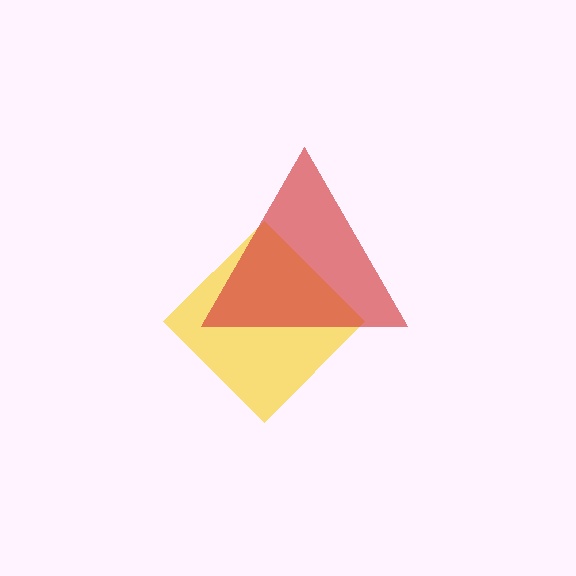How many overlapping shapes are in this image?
There are 2 overlapping shapes in the image.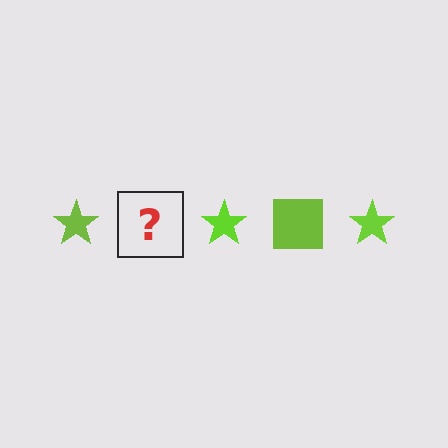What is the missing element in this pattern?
The missing element is a lime square.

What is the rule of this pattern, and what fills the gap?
The rule is that the pattern cycles through star, square shapes in lime. The gap should be filled with a lime square.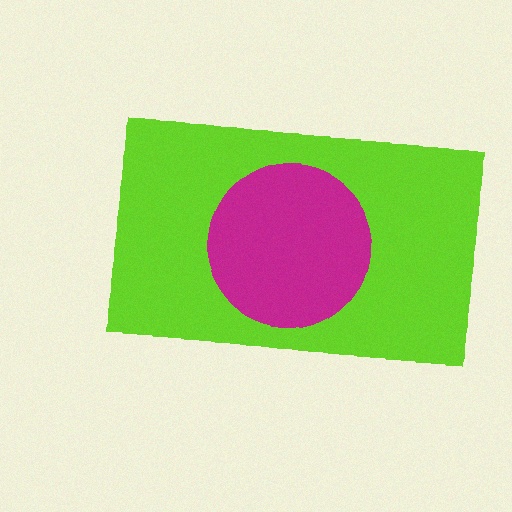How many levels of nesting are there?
2.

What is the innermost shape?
The magenta circle.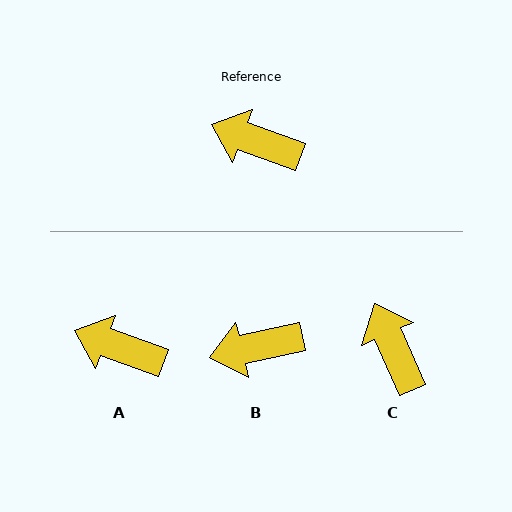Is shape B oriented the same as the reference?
No, it is off by about 33 degrees.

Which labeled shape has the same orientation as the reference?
A.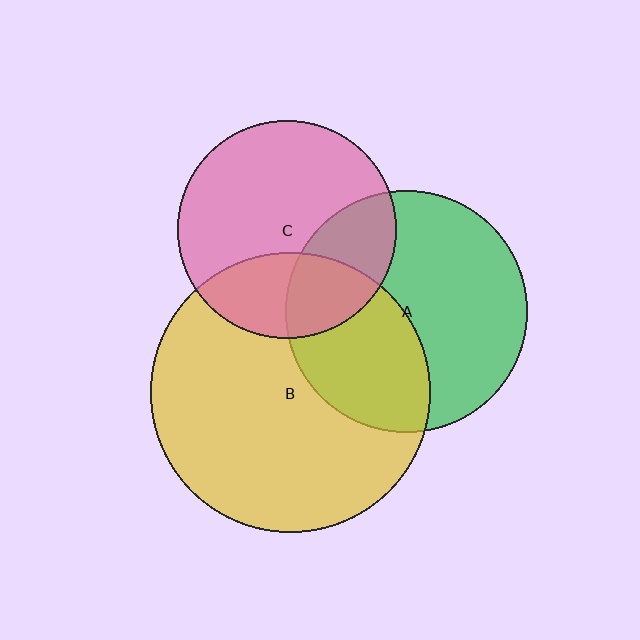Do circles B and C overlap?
Yes.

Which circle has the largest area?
Circle B (yellow).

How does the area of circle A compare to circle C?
Approximately 1.2 times.